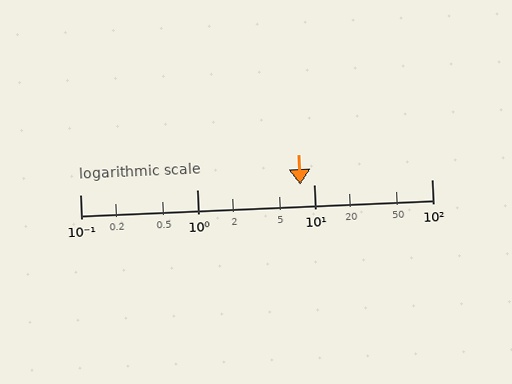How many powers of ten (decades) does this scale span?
The scale spans 3 decades, from 0.1 to 100.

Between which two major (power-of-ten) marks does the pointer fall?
The pointer is between 1 and 10.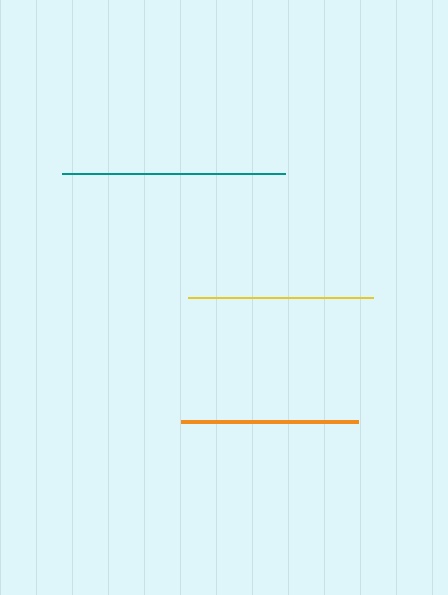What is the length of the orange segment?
The orange segment is approximately 177 pixels long.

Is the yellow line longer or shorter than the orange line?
The yellow line is longer than the orange line.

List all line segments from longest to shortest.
From longest to shortest: teal, yellow, orange.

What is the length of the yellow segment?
The yellow segment is approximately 186 pixels long.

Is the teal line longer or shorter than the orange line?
The teal line is longer than the orange line.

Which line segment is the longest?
The teal line is the longest at approximately 223 pixels.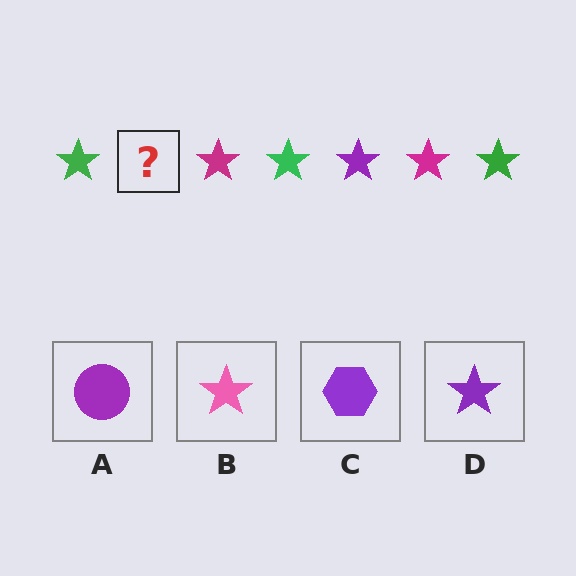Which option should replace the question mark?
Option D.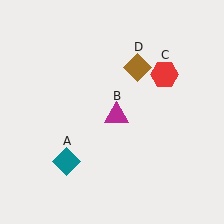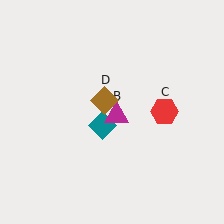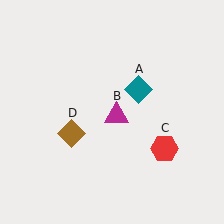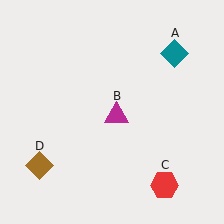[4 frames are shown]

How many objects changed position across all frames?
3 objects changed position: teal diamond (object A), red hexagon (object C), brown diamond (object D).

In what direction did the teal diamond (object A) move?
The teal diamond (object A) moved up and to the right.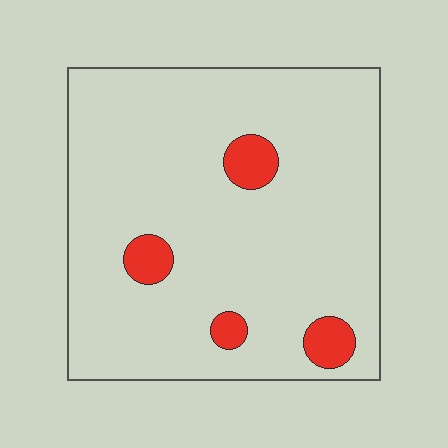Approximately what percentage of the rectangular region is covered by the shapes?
Approximately 10%.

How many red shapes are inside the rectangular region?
4.